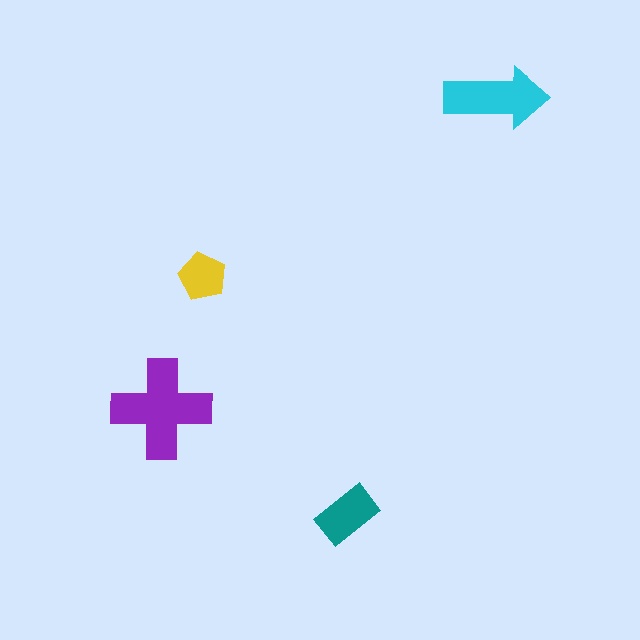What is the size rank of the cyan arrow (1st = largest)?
2nd.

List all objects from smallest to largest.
The yellow pentagon, the teal rectangle, the cyan arrow, the purple cross.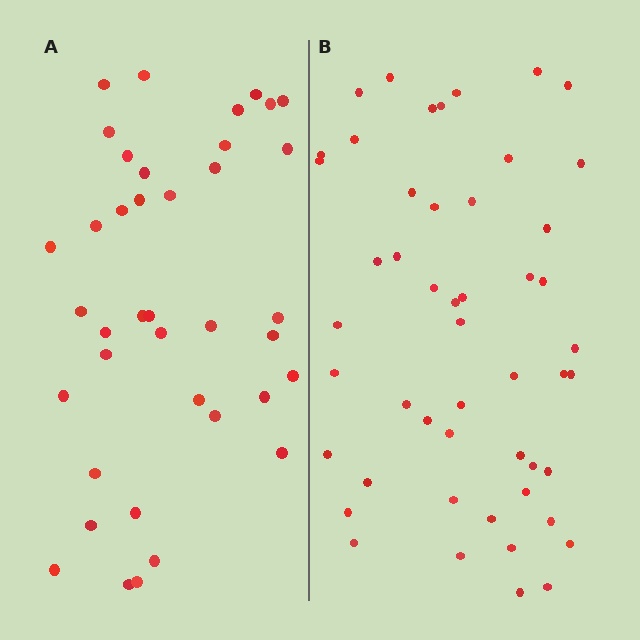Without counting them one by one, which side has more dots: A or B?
Region B (the right region) has more dots.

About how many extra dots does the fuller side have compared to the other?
Region B has roughly 12 or so more dots than region A.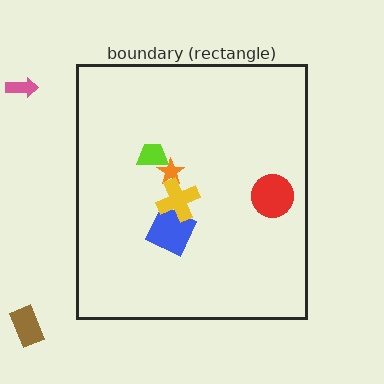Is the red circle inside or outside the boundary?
Inside.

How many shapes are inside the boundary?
5 inside, 2 outside.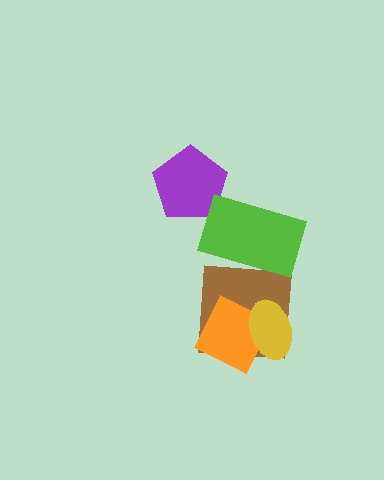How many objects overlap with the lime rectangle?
1 object overlaps with the lime rectangle.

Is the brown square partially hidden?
Yes, it is partially covered by another shape.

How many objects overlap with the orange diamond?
2 objects overlap with the orange diamond.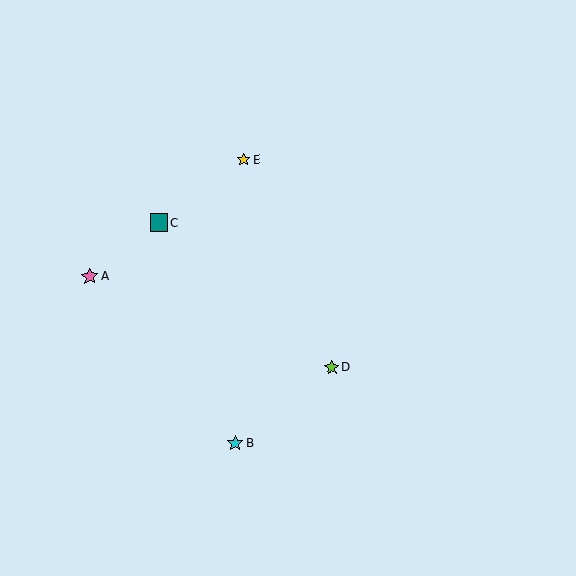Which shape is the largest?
The teal square (labeled C) is the largest.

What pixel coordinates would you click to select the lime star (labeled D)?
Click at (332, 368) to select the lime star D.